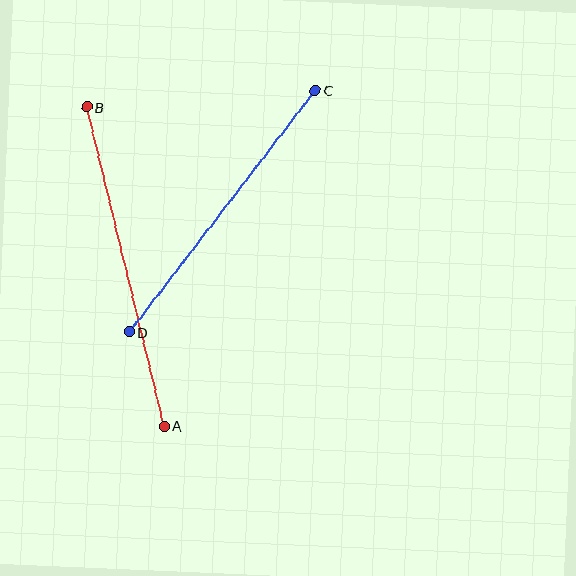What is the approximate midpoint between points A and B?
The midpoint is at approximately (125, 267) pixels.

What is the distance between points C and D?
The distance is approximately 305 pixels.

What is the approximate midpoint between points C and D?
The midpoint is at approximately (222, 211) pixels.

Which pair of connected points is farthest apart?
Points A and B are farthest apart.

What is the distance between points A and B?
The distance is approximately 328 pixels.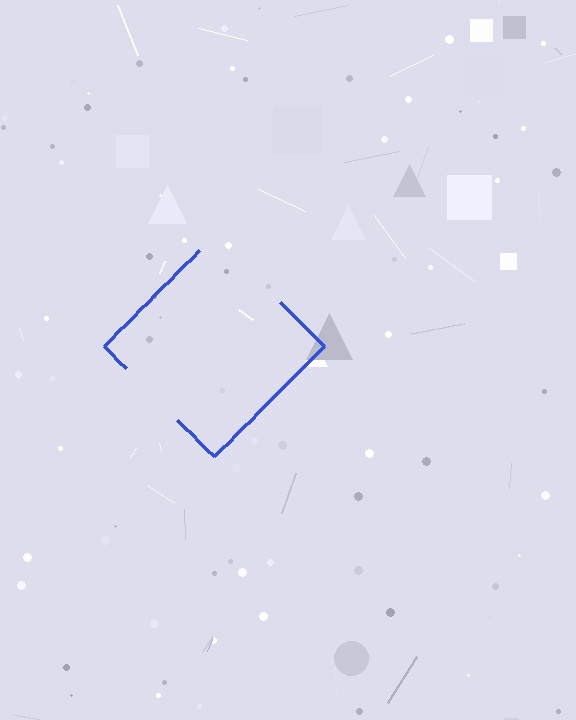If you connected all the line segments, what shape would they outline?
They would outline a diamond.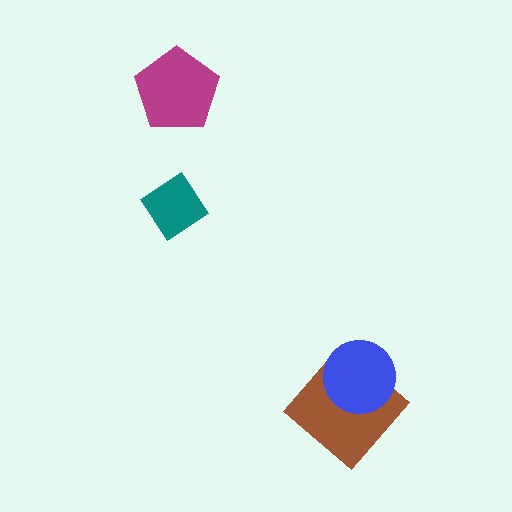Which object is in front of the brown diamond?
The blue circle is in front of the brown diamond.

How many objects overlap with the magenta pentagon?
0 objects overlap with the magenta pentagon.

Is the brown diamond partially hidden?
Yes, it is partially covered by another shape.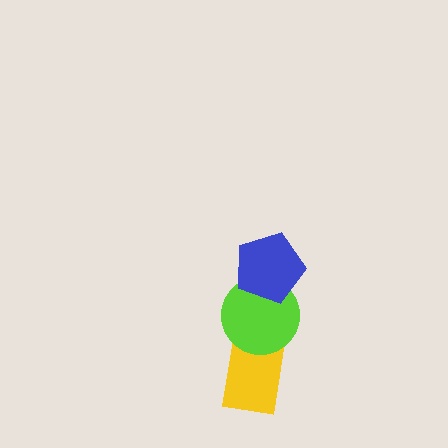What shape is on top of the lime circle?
The blue pentagon is on top of the lime circle.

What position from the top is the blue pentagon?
The blue pentagon is 1st from the top.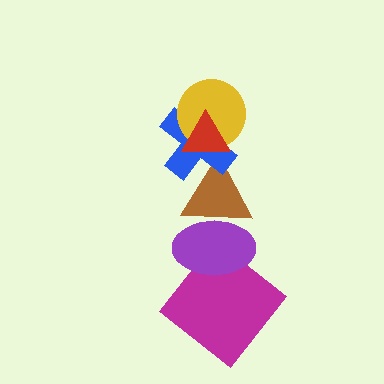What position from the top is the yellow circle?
The yellow circle is 2nd from the top.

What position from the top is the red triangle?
The red triangle is 1st from the top.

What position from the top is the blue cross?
The blue cross is 3rd from the top.